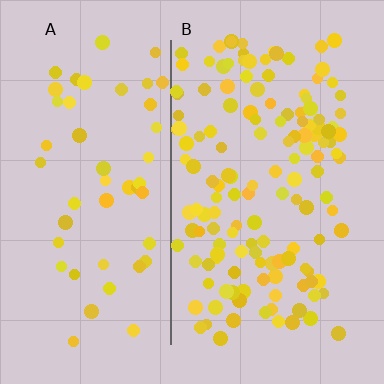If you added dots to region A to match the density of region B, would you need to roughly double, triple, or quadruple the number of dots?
Approximately triple.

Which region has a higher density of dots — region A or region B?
B (the right).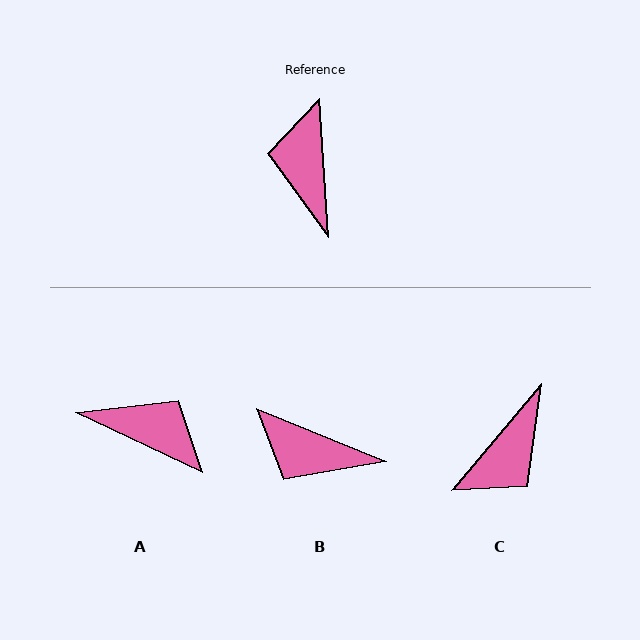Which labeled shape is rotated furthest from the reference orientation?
C, about 136 degrees away.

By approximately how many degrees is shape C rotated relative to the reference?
Approximately 136 degrees counter-clockwise.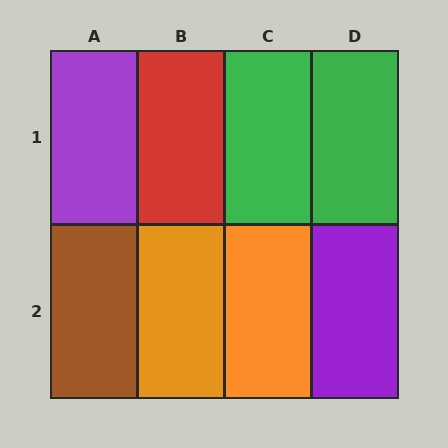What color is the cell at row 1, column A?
Purple.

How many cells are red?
1 cell is red.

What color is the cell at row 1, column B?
Red.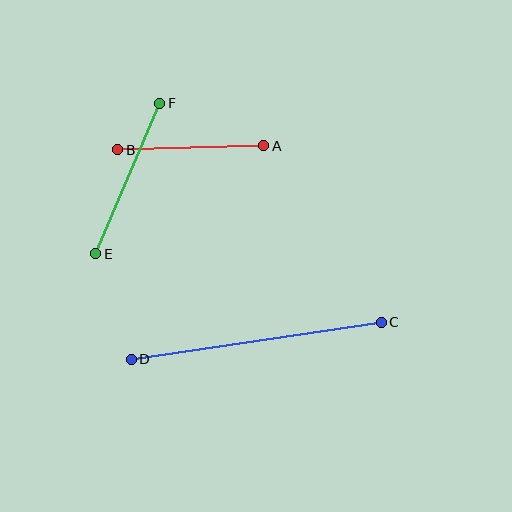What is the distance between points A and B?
The distance is approximately 146 pixels.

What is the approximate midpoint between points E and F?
The midpoint is at approximately (128, 179) pixels.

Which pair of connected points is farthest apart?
Points C and D are farthest apart.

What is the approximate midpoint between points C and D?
The midpoint is at approximately (256, 341) pixels.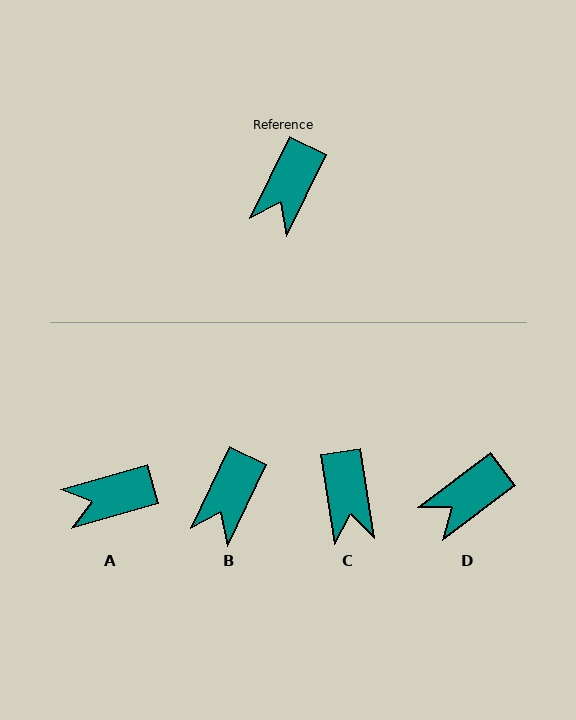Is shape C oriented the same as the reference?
No, it is off by about 34 degrees.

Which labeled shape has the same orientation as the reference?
B.